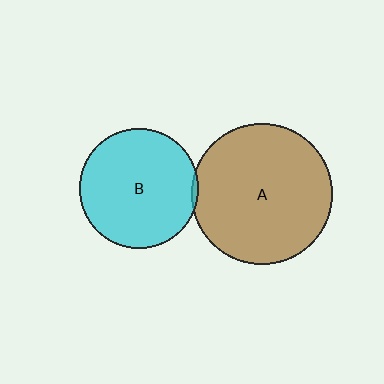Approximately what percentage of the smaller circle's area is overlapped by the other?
Approximately 5%.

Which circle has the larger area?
Circle A (brown).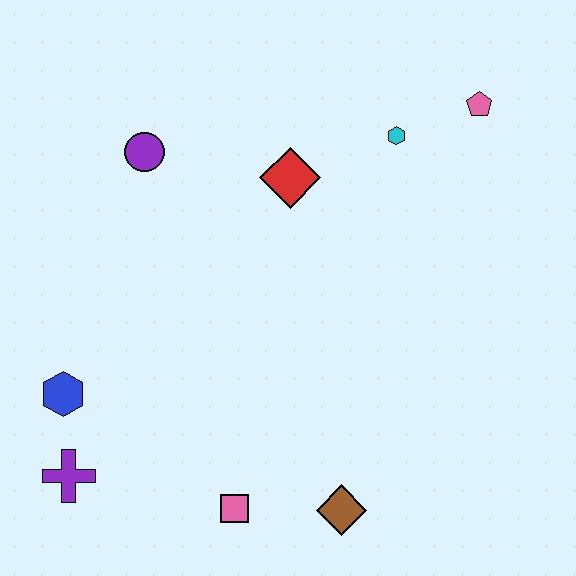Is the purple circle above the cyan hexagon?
No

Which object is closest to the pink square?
The brown diamond is closest to the pink square.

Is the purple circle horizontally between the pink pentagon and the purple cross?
Yes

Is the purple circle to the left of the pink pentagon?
Yes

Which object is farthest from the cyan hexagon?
The purple cross is farthest from the cyan hexagon.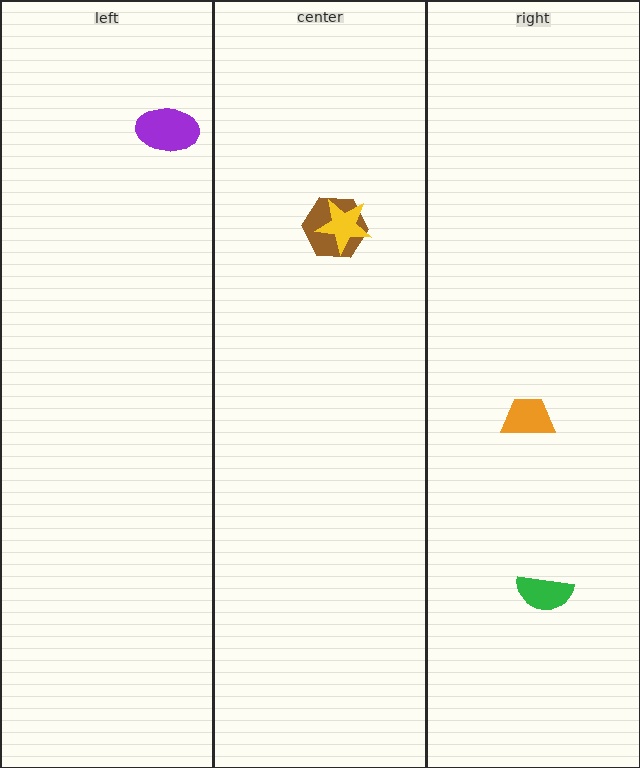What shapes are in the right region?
The orange trapezoid, the green semicircle.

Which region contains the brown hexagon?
The center region.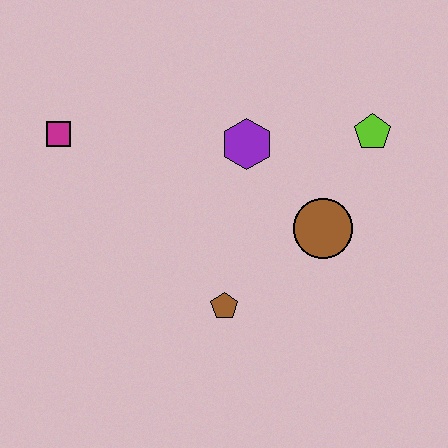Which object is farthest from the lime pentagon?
The magenta square is farthest from the lime pentagon.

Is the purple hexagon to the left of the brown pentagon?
No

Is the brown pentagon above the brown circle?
No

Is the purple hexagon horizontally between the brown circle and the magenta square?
Yes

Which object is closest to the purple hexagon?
The brown circle is closest to the purple hexagon.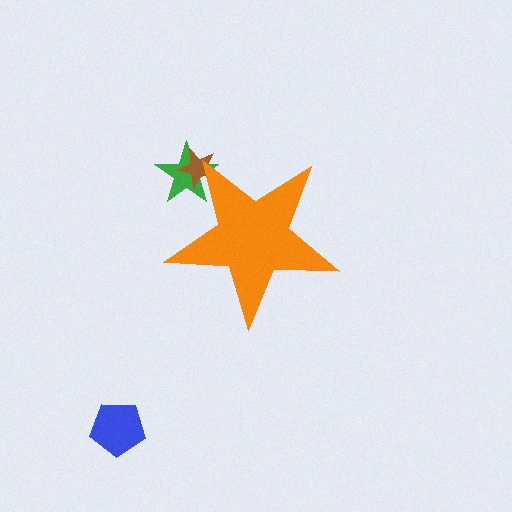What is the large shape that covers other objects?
An orange star.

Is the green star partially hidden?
Yes, the green star is partially hidden behind the orange star.